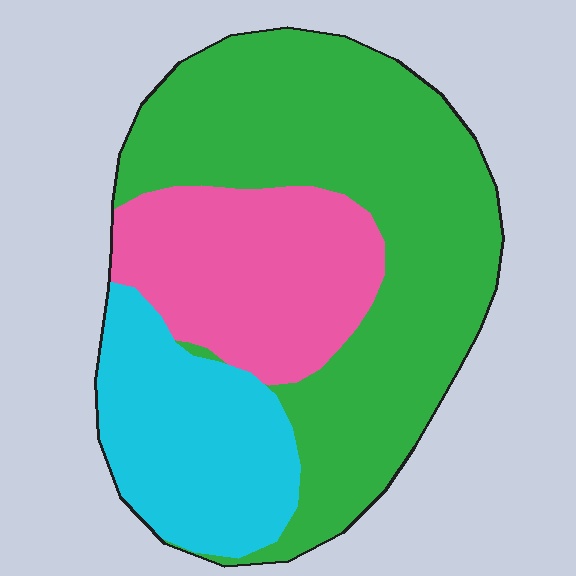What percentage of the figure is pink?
Pink takes up between a sixth and a third of the figure.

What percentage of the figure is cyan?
Cyan takes up about one fifth (1/5) of the figure.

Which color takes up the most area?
Green, at roughly 55%.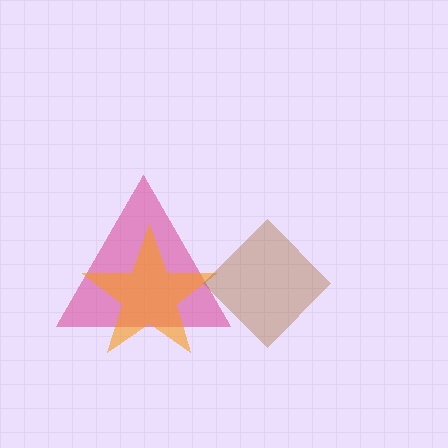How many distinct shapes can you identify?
There are 3 distinct shapes: a magenta triangle, an orange star, a brown diamond.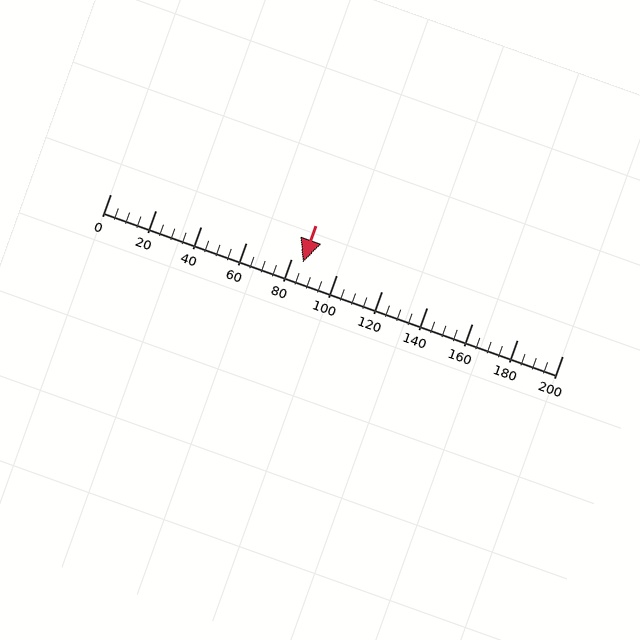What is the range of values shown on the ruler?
The ruler shows values from 0 to 200.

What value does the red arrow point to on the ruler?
The red arrow points to approximately 85.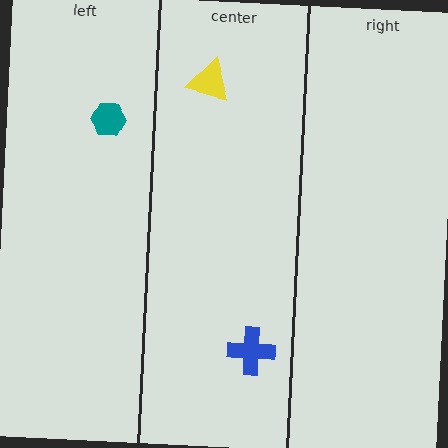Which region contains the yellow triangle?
The center region.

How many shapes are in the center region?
2.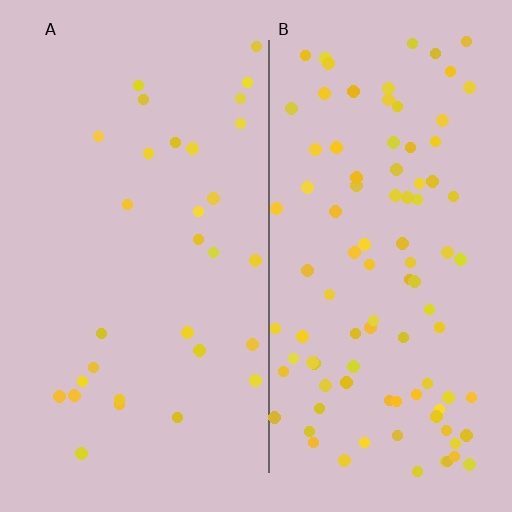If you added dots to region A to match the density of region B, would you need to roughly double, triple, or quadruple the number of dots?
Approximately triple.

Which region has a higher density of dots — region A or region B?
B (the right).